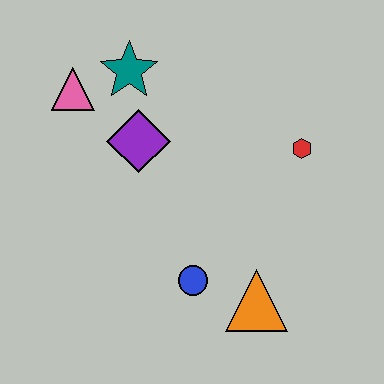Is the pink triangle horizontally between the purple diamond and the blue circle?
No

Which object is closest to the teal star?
The pink triangle is closest to the teal star.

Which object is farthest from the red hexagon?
The pink triangle is farthest from the red hexagon.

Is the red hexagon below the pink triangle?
Yes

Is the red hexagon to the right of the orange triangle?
Yes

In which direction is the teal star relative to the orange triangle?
The teal star is above the orange triangle.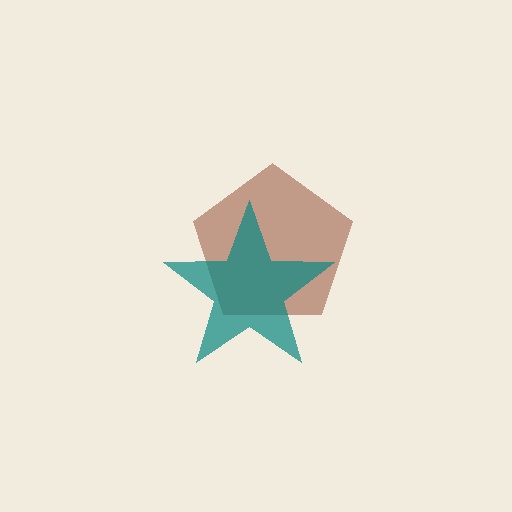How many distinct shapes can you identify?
There are 2 distinct shapes: a brown pentagon, a teal star.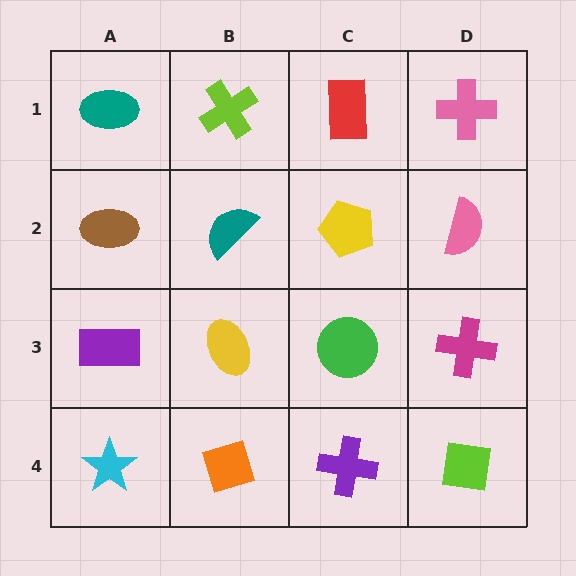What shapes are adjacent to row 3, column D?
A pink semicircle (row 2, column D), a lime square (row 4, column D), a green circle (row 3, column C).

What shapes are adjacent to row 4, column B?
A yellow ellipse (row 3, column B), a cyan star (row 4, column A), a purple cross (row 4, column C).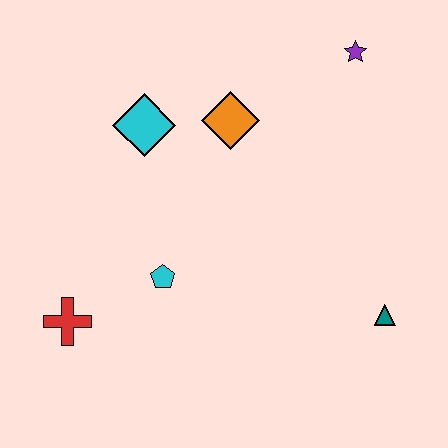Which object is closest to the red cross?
The cyan pentagon is closest to the red cross.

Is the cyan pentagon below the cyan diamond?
Yes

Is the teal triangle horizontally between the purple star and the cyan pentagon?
No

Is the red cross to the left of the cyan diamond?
Yes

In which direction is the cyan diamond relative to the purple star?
The cyan diamond is to the left of the purple star.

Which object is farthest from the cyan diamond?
The teal triangle is farthest from the cyan diamond.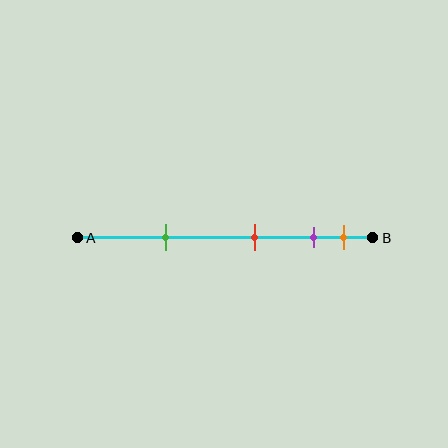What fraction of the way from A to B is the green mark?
The green mark is approximately 30% (0.3) of the way from A to B.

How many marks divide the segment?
There are 4 marks dividing the segment.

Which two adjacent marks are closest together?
The purple and orange marks are the closest adjacent pair.